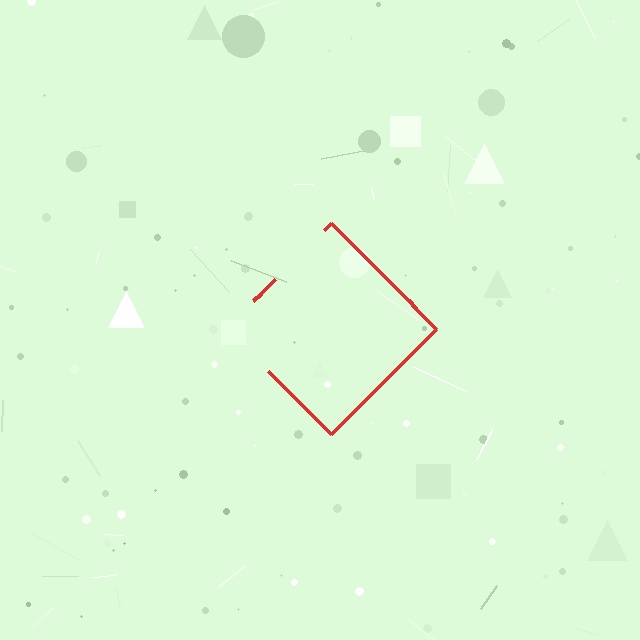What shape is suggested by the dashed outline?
The dashed outline suggests a diamond.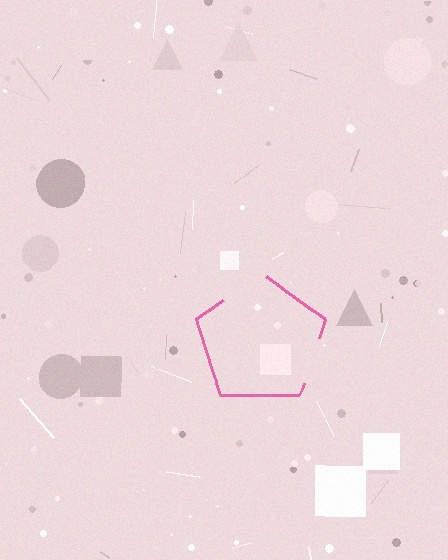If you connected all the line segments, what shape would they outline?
They would outline a pentagon.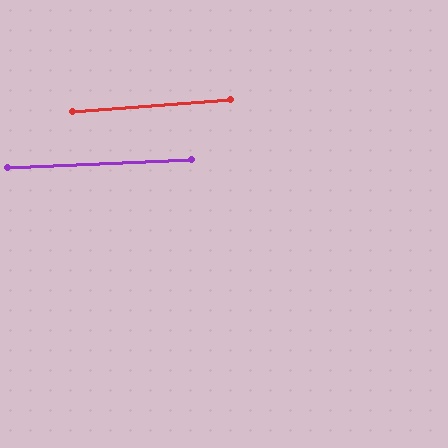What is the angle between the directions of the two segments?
Approximately 2 degrees.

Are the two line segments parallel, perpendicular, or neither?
Parallel — their directions differ by only 1.8°.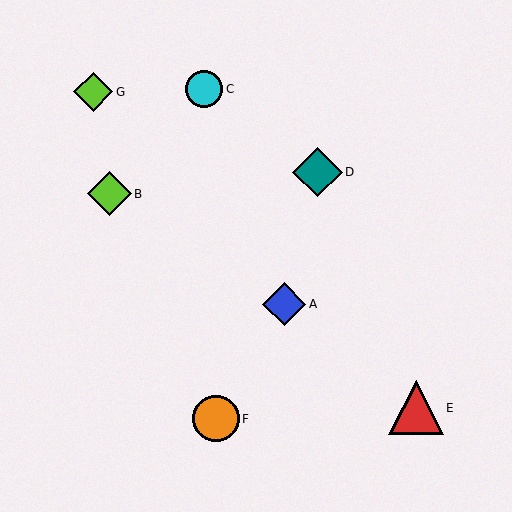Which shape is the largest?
The red triangle (labeled E) is the largest.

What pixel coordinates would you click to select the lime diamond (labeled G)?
Click at (93, 92) to select the lime diamond G.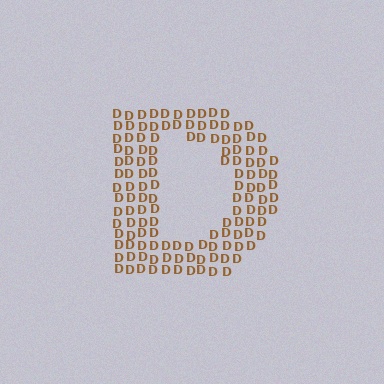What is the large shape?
The large shape is the letter D.